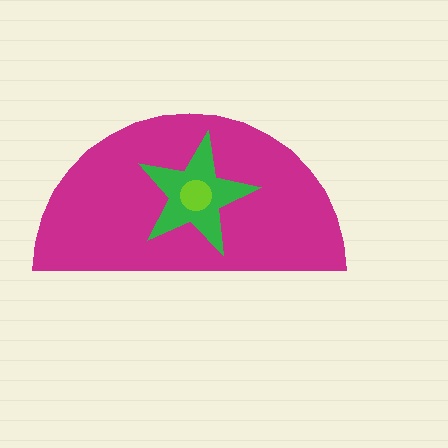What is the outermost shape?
The magenta semicircle.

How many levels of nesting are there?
3.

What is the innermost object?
The lime circle.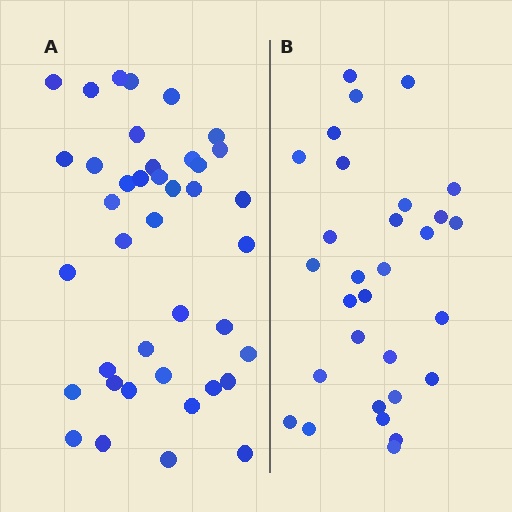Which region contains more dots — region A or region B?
Region A (the left region) has more dots.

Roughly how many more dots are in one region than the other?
Region A has roughly 10 or so more dots than region B.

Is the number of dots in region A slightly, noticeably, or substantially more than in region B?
Region A has noticeably more, but not dramatically so. The ratio is roughly 1.3 to 1.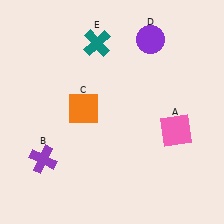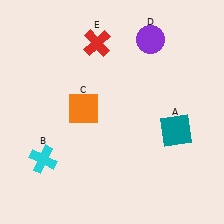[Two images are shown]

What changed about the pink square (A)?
In Image 1, A is pink. In Image 2, it changed to teal.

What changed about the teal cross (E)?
In Image 1, E is teal. In Image 2, it changed to red.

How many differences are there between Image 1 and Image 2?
There are 3 differences between the two images.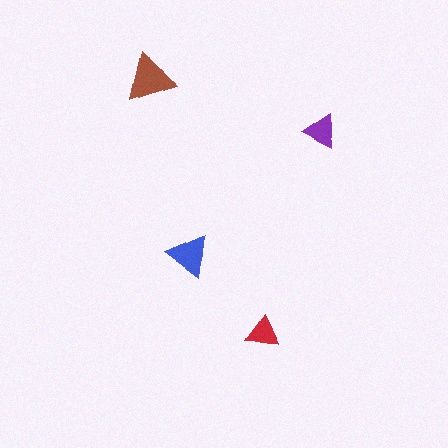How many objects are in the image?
There are 4 objects in the image.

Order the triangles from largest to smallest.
the brown one, the blue one, the purple one, the red one.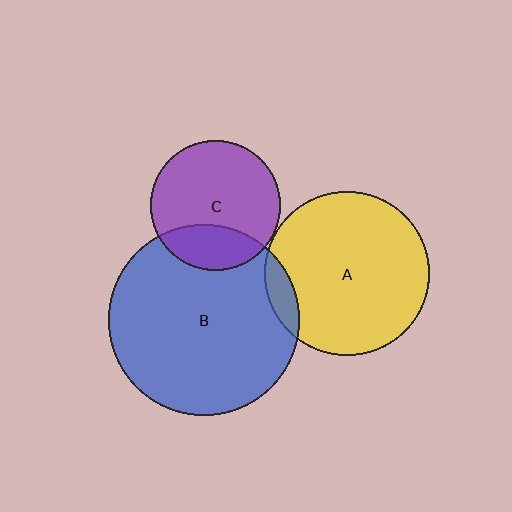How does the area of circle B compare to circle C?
Approximately 2.2 times.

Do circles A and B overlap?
Yes.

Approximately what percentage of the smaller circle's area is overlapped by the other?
Approximately 10%.